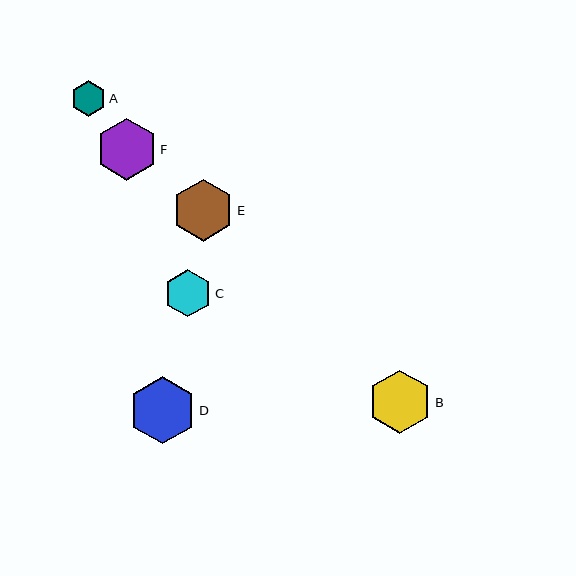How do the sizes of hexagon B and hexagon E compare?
Hexagon B and hexagon E are approximately the same size.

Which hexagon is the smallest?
Hexagon A is the smallest with a size of approximately 36 pixels.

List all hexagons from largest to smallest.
From largest to smallest: D, B, E, F, C, A.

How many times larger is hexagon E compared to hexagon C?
Hexagon E is approximately 1.3 times the size of hexagon C.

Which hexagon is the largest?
Hexagon D is the largest with a size of approximately 67 pixels.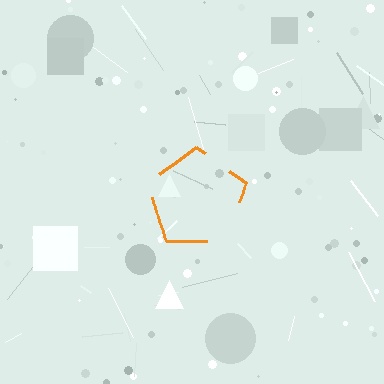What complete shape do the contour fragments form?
The contour fragments form a pentagon.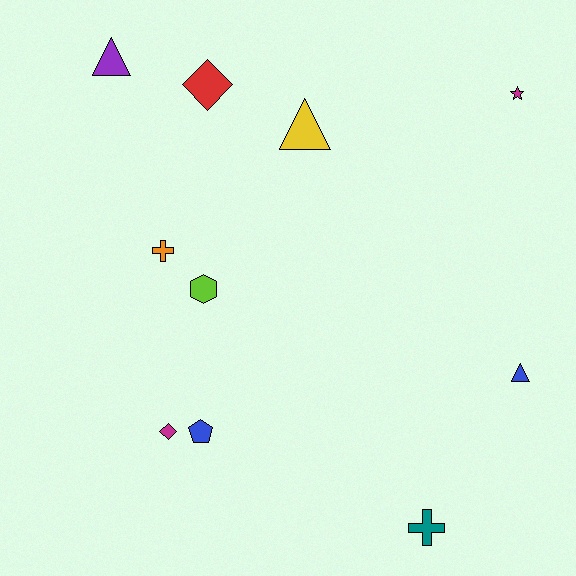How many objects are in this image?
There are 10 objects.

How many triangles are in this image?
There are 3 triangles.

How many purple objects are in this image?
There is 1 purple object.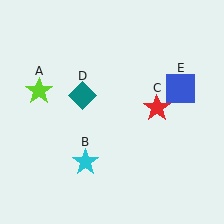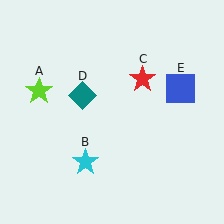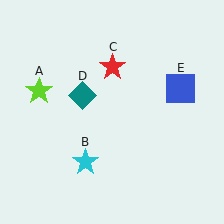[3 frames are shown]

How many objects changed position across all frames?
1 object changed position: red star (object C).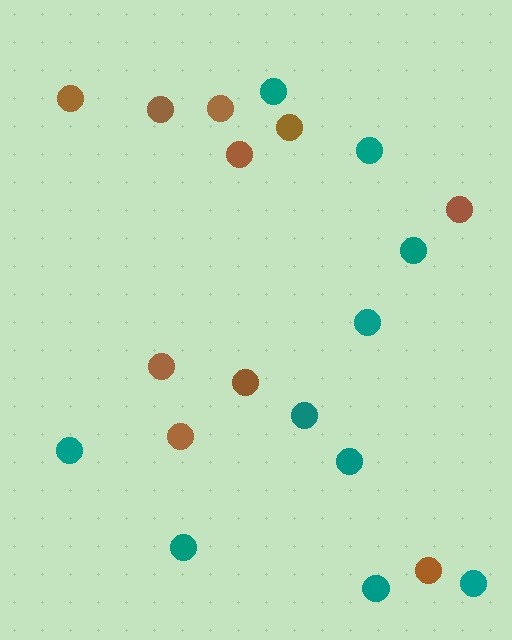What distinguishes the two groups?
There are 2 groups: one group of brown circles (10) and one group of teal circles (10).